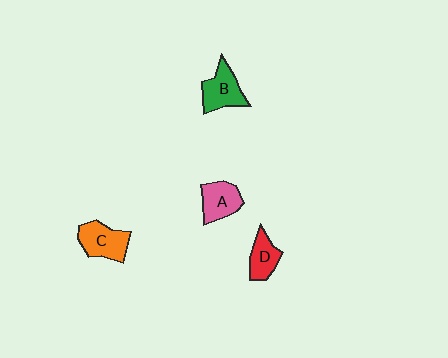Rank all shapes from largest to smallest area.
From largest to smallest: C (orange), B (green), A (pink), D (red).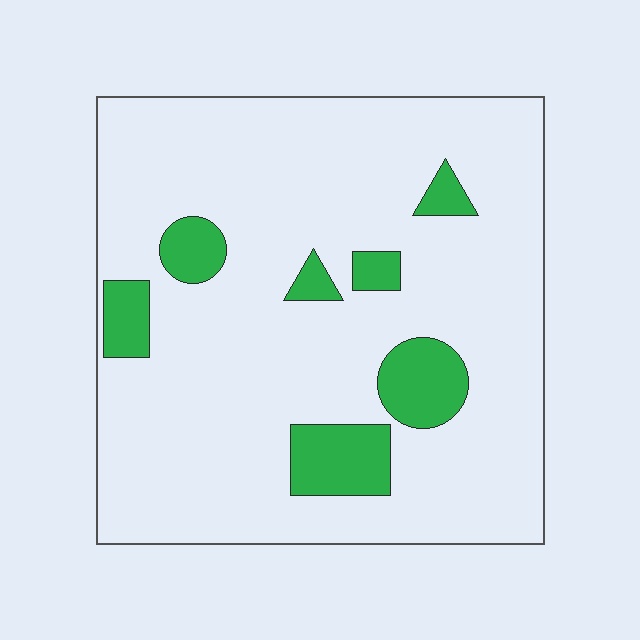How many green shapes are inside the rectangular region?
7.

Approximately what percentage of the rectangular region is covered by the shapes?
Approximately 15%.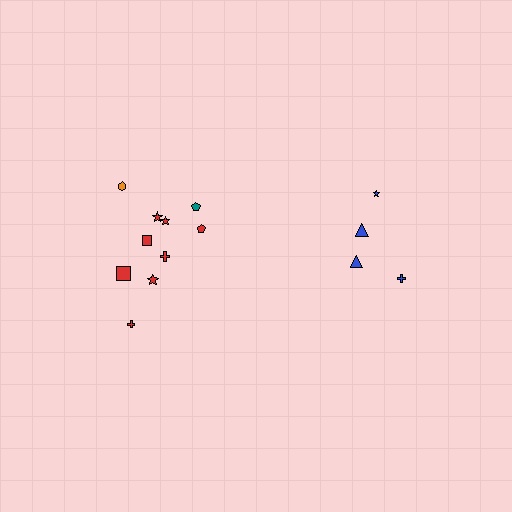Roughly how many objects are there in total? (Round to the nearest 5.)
Roughly 15 objects in total.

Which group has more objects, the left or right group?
The left group.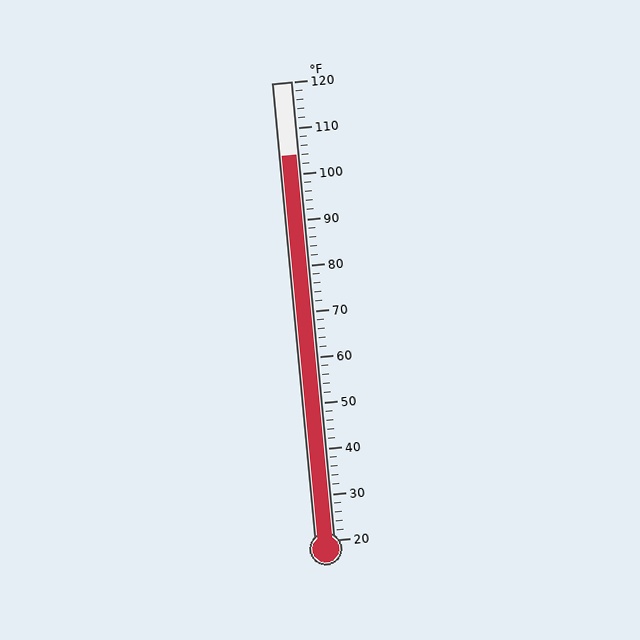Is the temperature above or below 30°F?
The temperature is above 30°F.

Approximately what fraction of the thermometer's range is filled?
The thermometer is filled to approximately 85% of its range.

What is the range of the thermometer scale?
The thermometer scale ranges from 20°F to 120°F.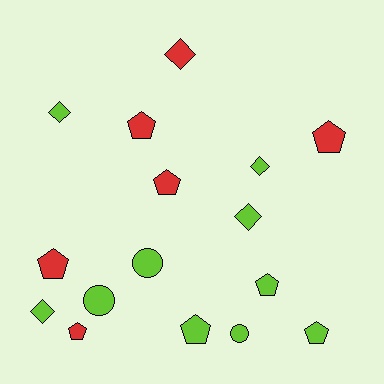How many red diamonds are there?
There is 1 red diamond.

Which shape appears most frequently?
Pentagon, with 8 objects.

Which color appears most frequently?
Lime, with 10 objects.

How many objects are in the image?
There are 16 objects.